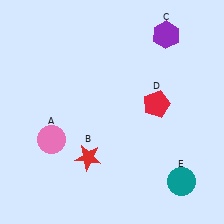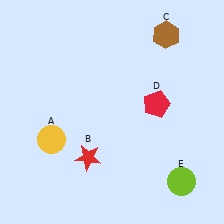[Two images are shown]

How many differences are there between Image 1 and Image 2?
There are 3 differences between the two images.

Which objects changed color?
A changed from pink to yellow. C changed from purple to brown. E changed from teal to lime.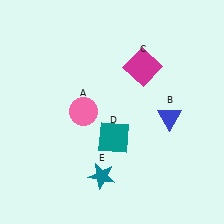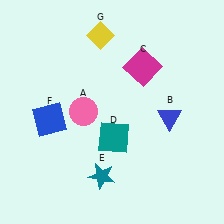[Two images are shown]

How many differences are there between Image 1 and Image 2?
There are 2 differences between the two images.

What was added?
A blue square (F), a yellow diamond (G) were added in Image 2.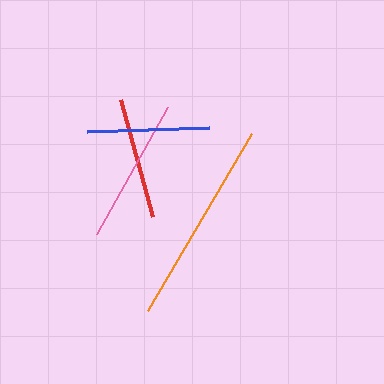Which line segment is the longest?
The orange line is the longest at approximately 205 pixels.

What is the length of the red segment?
The red segment is approximately 121 pixels long.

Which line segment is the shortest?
The red line is the shortest at approximately 121 pixels.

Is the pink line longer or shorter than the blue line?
The pink line is longer than the blue line.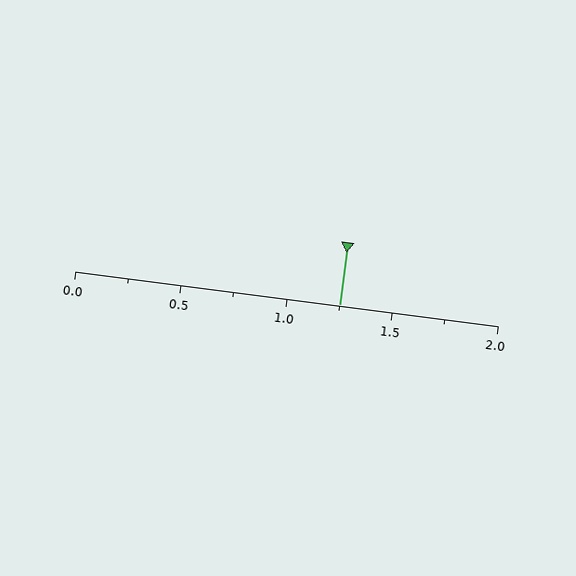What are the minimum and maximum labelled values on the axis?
The axis runs from 0.0 to 2.0.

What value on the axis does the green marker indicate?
The marker indicates approximately 1.25.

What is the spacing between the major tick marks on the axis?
The major ticks are spaced 0.5 apart.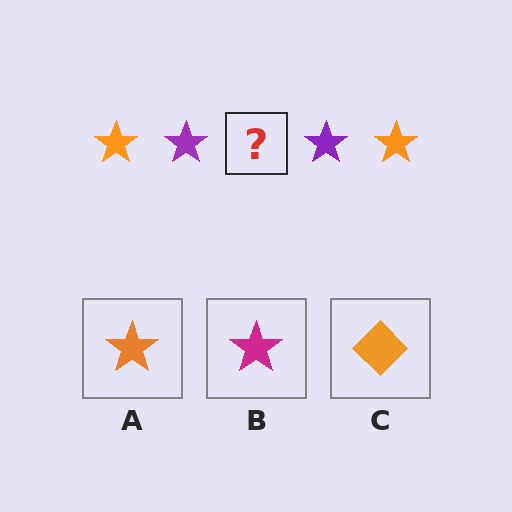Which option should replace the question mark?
Option A.